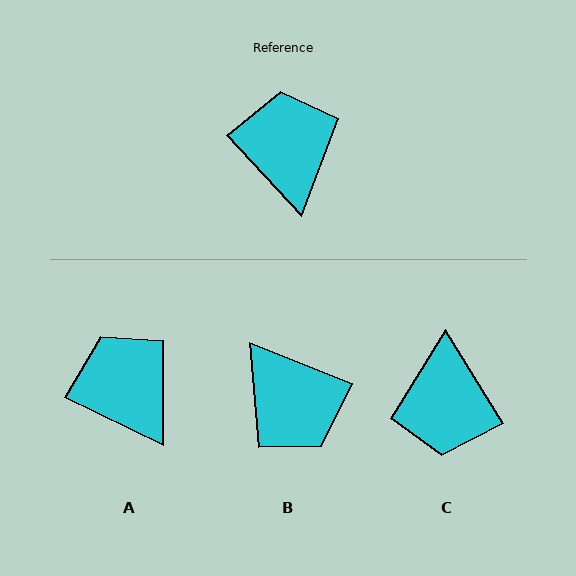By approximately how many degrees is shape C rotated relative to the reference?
Approximately 169 degrees counter-clockwise.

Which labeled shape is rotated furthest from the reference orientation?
C, about 169 degrees away.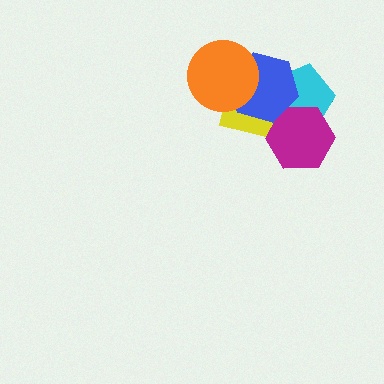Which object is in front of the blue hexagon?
The orange circle is in front of the blue hexagon.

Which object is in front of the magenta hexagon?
The blue hexagon is in front of the magenta hexagon.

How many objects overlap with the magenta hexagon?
4 objects overlap with the magenta hexagon.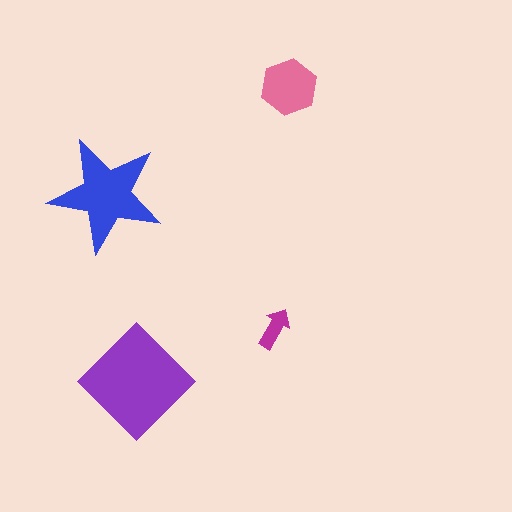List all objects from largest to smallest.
The purple diamond, the blue star, the pink hexagon, the magenta arrow.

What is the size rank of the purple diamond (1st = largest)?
1st.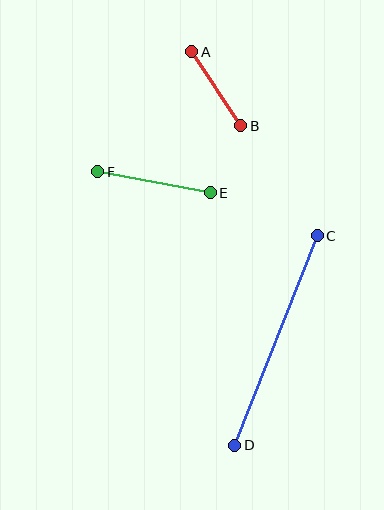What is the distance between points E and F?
The distance is approximately 115 pixels.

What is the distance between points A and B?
The distance is approximately 89 pixels.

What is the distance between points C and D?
The distance is approximately 225 pixels.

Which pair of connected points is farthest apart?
Points C and D are farthest apart.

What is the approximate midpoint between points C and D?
The midpoint is at approximately (276, 341) pixels.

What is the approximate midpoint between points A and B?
The midpoint is at approximately (216, 89) pixels.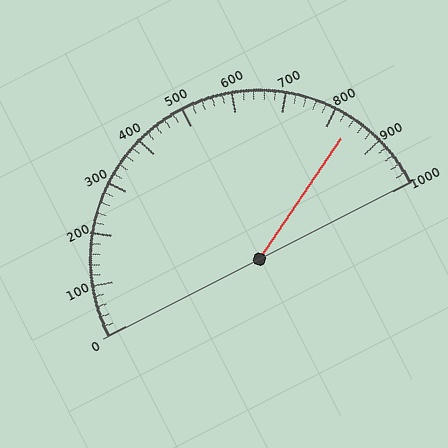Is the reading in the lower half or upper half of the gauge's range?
The reading is in the upper half of the range (0 to 1000).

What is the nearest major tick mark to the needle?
The nearest major tick mark is 800.